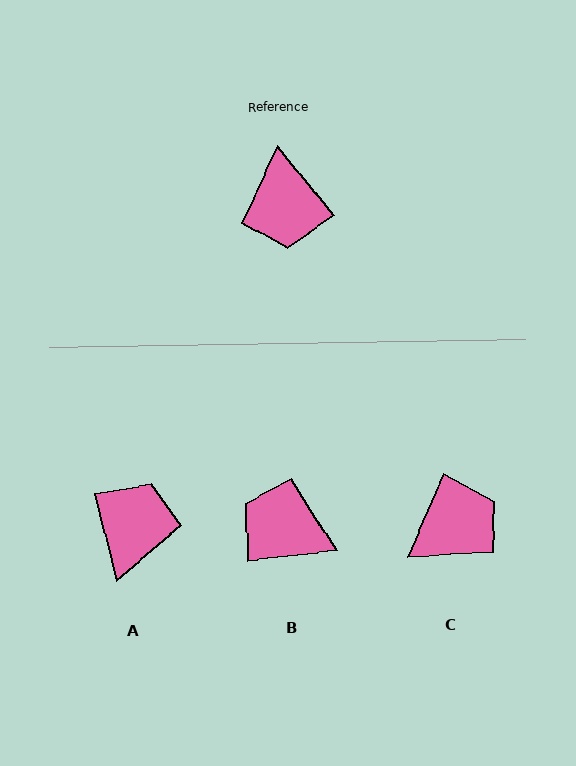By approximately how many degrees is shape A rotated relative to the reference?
Approximately 156 degrees counter-clockwise.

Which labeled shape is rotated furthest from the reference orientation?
A, about 156 degrees away.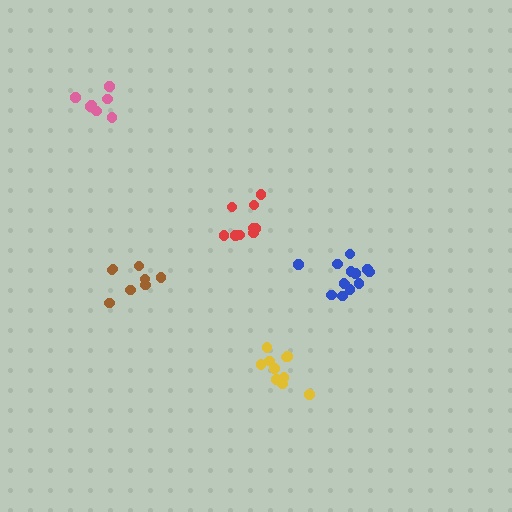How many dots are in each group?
Group 1: 9 dots, Group 2: 10 dots, Group 3: 7 dots, Group 4: 13 dots, Group 5: 8 dots (47 total).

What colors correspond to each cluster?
The clusters are colored: red, yellow, pink, blue, brown.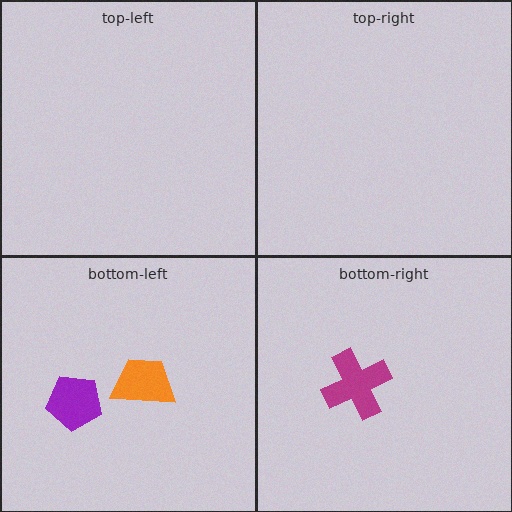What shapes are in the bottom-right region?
The magenta cross.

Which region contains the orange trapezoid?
The bottom-left region.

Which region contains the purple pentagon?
The bottom-left region.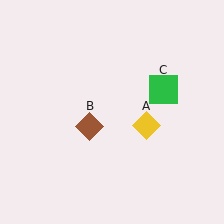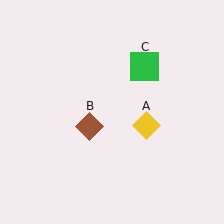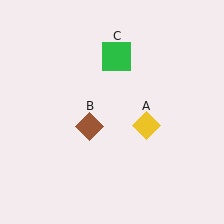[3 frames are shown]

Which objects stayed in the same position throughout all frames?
Yellow diamond (object A) and brown diamond (object B) remained stationary.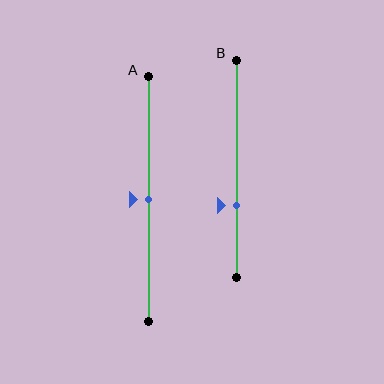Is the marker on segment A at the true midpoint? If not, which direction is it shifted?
Yes, the marker on segment A is at the true midpoint.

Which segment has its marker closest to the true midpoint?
Segment A has its marker closest to the true midpoint.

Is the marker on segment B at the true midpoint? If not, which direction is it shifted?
No, the marker on segment B is shifted downward by about 17% of the segment length.